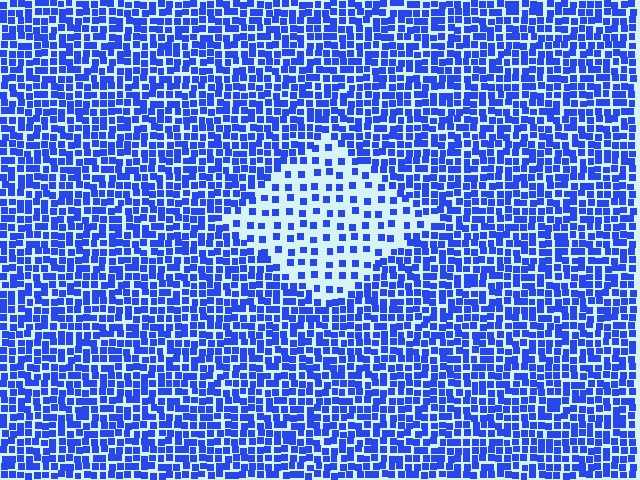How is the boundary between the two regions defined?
The boundary is defined by a change in element density (approximately 2.4x ratio). All elements are the same color, size, and shape.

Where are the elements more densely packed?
The elements are more densely packed outside the diamond boundary.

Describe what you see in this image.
The image contains small blue elements arranged at two different densities. A diamond-shaped region is visible where the elements are less densely packed than the surrounding area.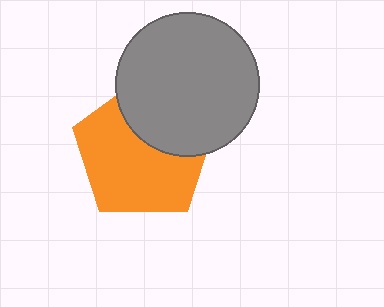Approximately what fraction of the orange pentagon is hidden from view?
Roughly 35% of the orange pentagon is hidden behind the gray circle.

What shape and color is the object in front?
The object in front is a gray circle.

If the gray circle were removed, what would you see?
You would see the complete orange pentagon.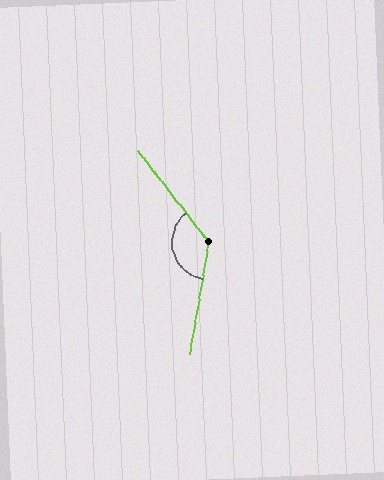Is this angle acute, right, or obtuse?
It is obtuse.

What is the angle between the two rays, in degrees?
Approximately 132 degrees.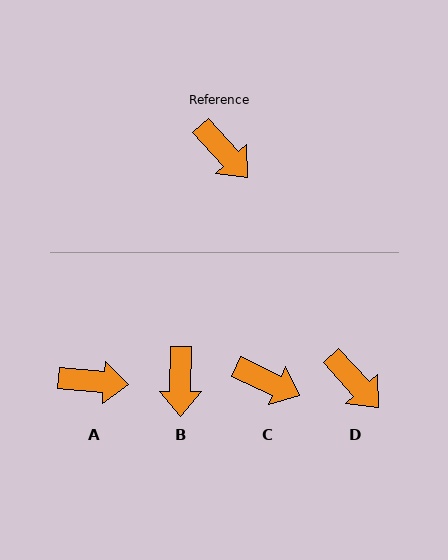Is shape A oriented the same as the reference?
No, it is off by about 43 degrees.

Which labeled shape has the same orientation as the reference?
D.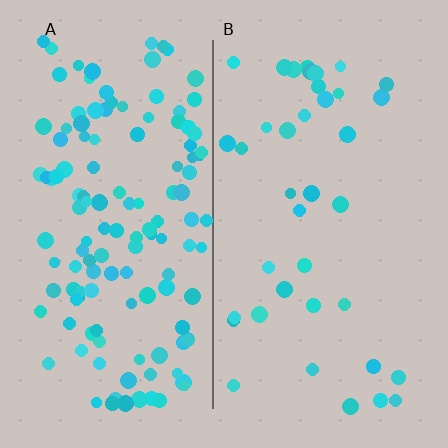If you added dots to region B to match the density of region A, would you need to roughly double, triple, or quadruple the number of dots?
Approximately triple.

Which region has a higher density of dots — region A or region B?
A (the left).